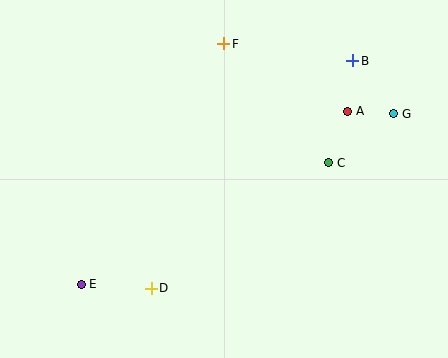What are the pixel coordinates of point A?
Point A is at (348, 111).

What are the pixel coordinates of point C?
Point C is at (329, 163).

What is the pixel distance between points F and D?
The distance between F and D is 255 pixels.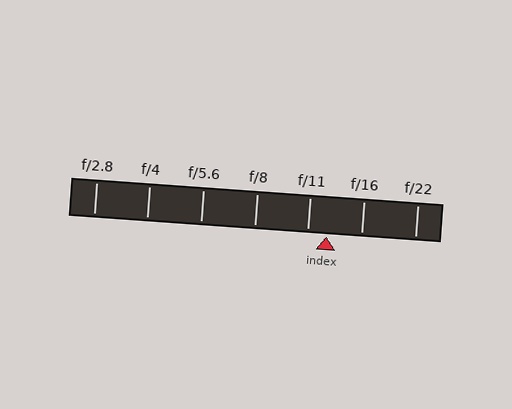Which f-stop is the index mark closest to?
The index mark is closest to f/11.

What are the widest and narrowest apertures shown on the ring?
The widest aperture shown is f/2.8 and the narrowest is f/22.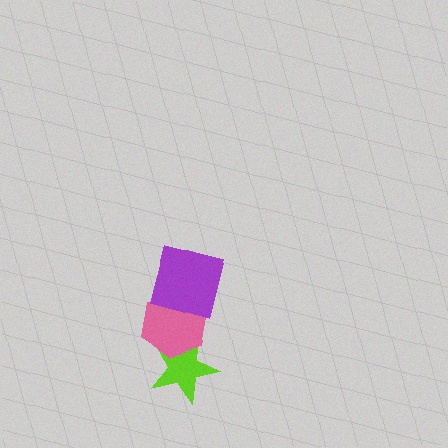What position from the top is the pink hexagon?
The pink hexagon is 2nd from the top.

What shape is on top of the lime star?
The pink hexagon is on top of the lime star.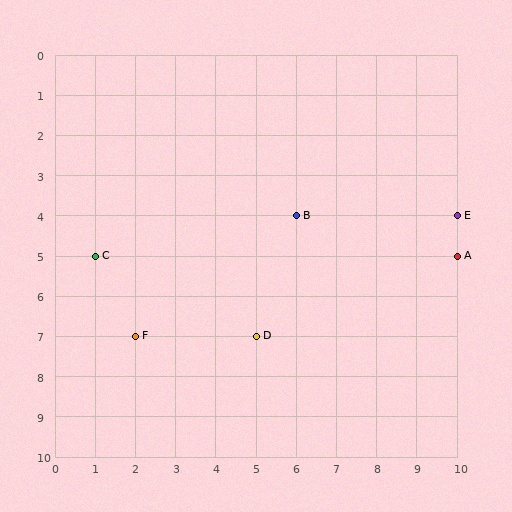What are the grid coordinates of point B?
Point B is at grid coordinates (6, 4).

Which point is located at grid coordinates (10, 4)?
Point E is at (10, 4).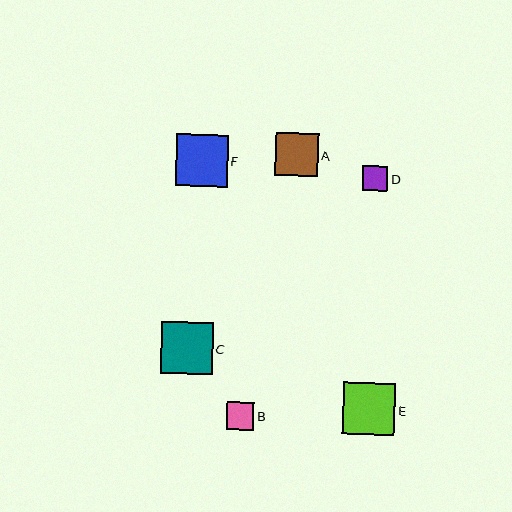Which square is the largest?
Square E is the largest with a size of approximately 53 pixels.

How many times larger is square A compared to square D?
Square A is approximately 1.7 times the size of square D.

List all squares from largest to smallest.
From largest to smallest: E, F, C, A, B, D.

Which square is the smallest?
Square D is the smallest with a size of approximately 25 pixels.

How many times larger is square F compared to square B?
Square F is approximately 1.9 times the size of square B.